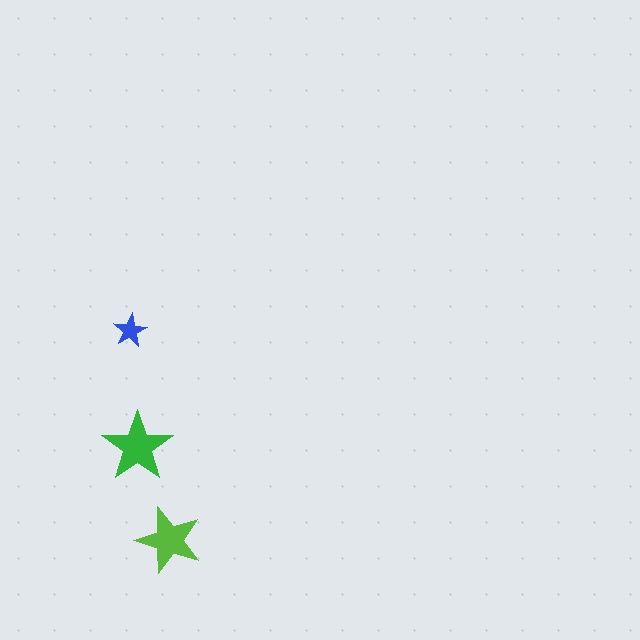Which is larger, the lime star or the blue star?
The lime one.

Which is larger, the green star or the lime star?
The green one.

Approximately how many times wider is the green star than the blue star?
About 2 times wider.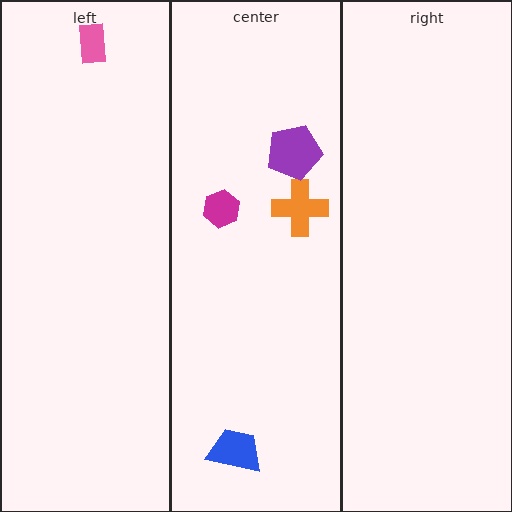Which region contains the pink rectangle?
The left region.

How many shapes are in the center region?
4.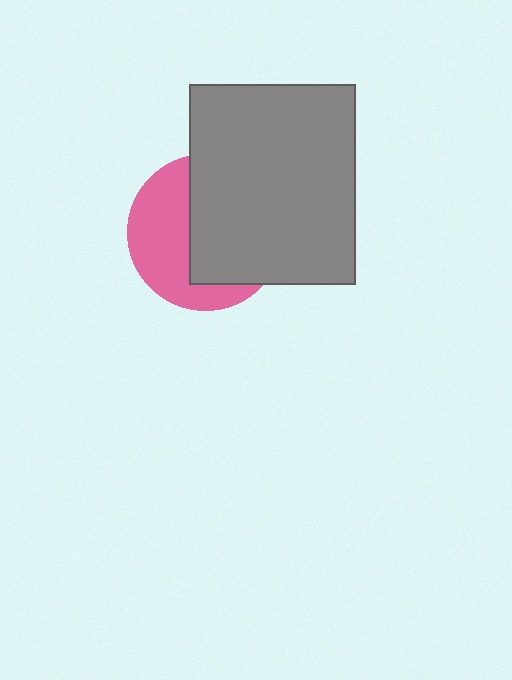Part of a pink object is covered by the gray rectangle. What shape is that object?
It is a circle.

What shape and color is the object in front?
The object in front is a gray rectangle.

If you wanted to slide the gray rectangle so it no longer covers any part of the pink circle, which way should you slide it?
Slide it right — that is the most direct way to separate the two shapes.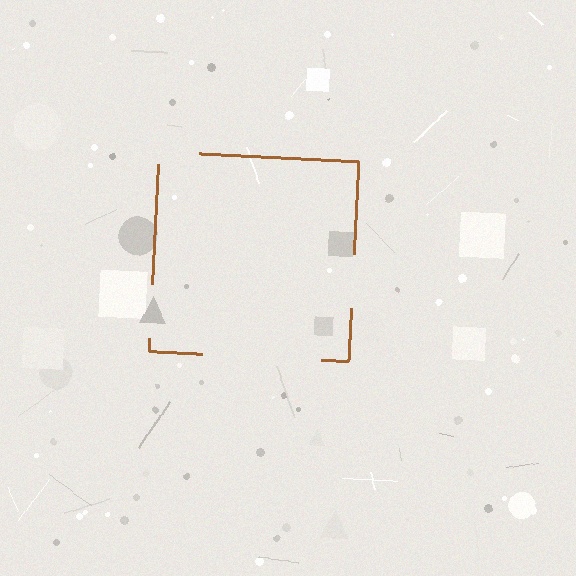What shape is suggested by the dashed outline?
The dashed outline suggests a square.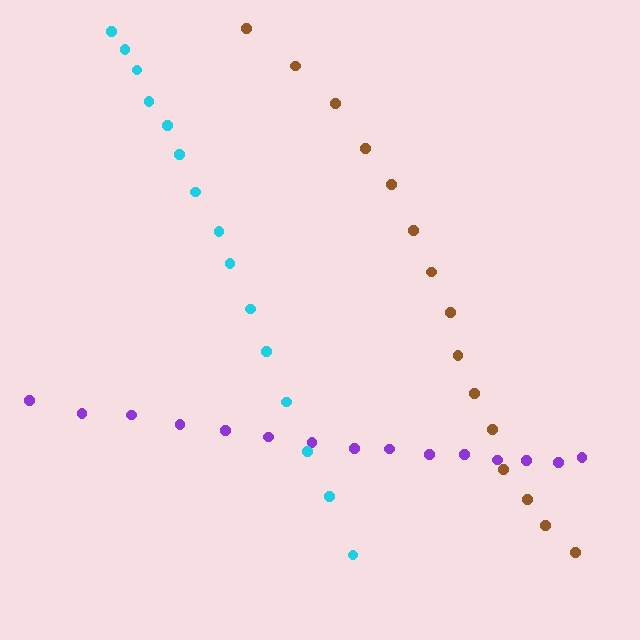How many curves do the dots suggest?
There are 3 distinct paths.